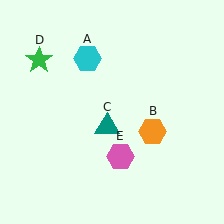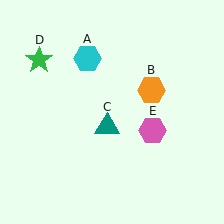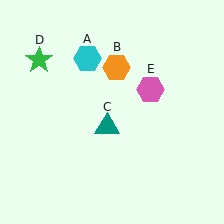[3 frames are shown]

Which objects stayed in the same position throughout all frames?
Cyan hexagon (object A) and teal triangle (object C) and green star (object D) remained stationary.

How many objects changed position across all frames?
2 objects changed position: orange hexagon (object B), pink hexagon (object E).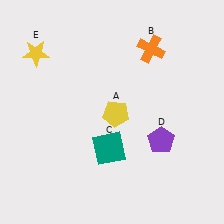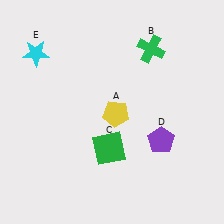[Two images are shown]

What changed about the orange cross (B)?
In Image 1, B is orange. In Image 2, it changed to green.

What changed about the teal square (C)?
In Image 1, C is teal. In Image 2, it changed to green.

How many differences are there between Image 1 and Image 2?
There are 3 differences between the two images.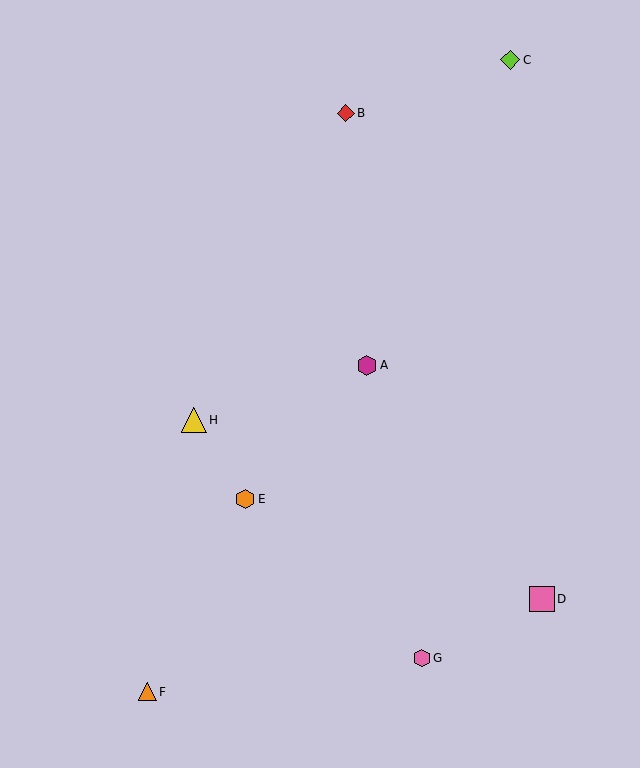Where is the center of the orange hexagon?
The center of the orange hexagon is at (245, 499).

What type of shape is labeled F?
Shape F is an orange triangle.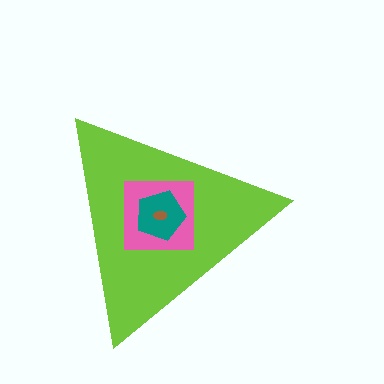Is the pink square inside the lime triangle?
Yes.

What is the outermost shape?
The lime triangle.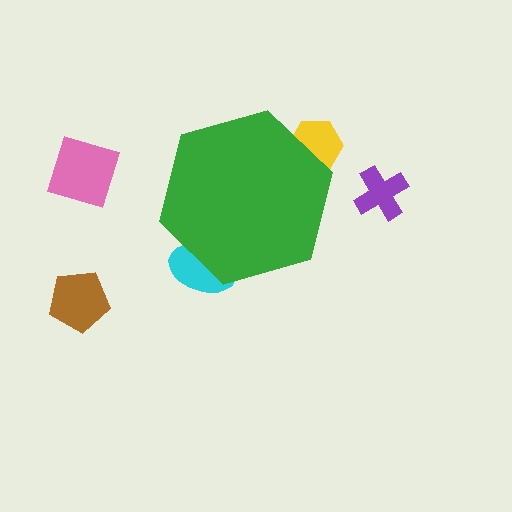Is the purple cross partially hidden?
No, the purple cross is fully visible.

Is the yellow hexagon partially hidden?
Yes, the yellow hexagon is partially hidden behind the green hexagon.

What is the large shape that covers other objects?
A green hexagon.